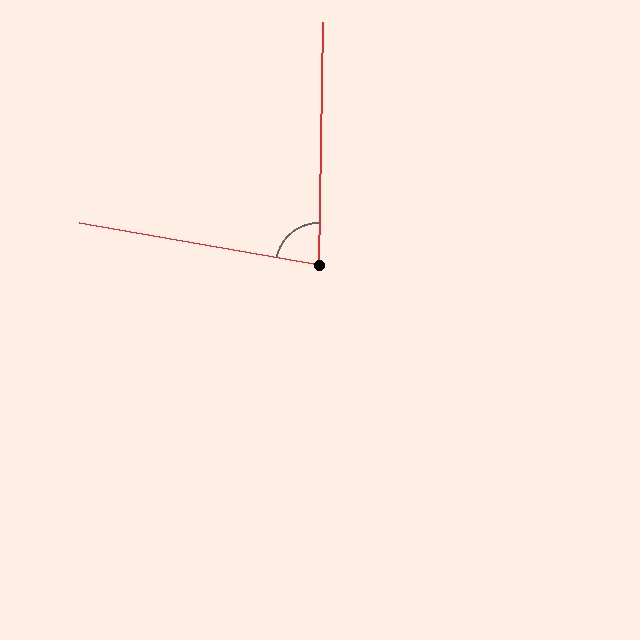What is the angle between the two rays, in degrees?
Approximately 81 degrees.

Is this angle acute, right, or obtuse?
It is acute.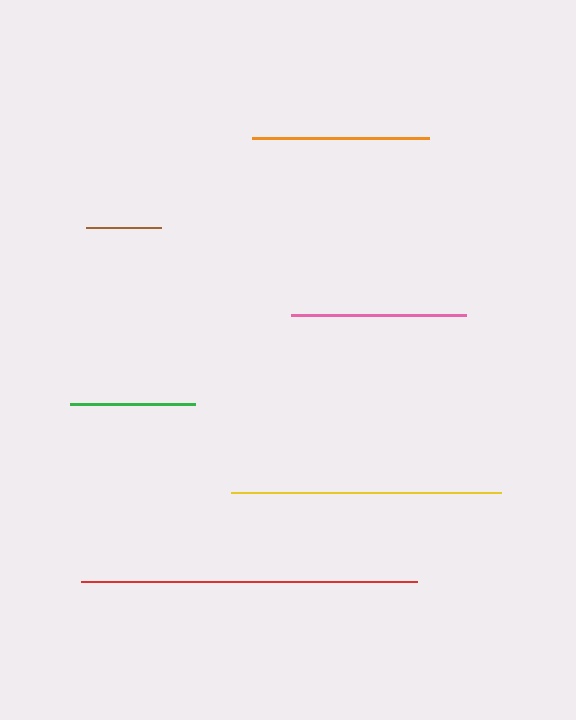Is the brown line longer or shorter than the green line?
The green line is longer than the brown line.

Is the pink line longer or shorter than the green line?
The pink line is longer than the green line.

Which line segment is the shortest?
The brown line is the shortest at approximately 76 pixels.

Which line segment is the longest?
The red line is the longest at approximately 336 pixels.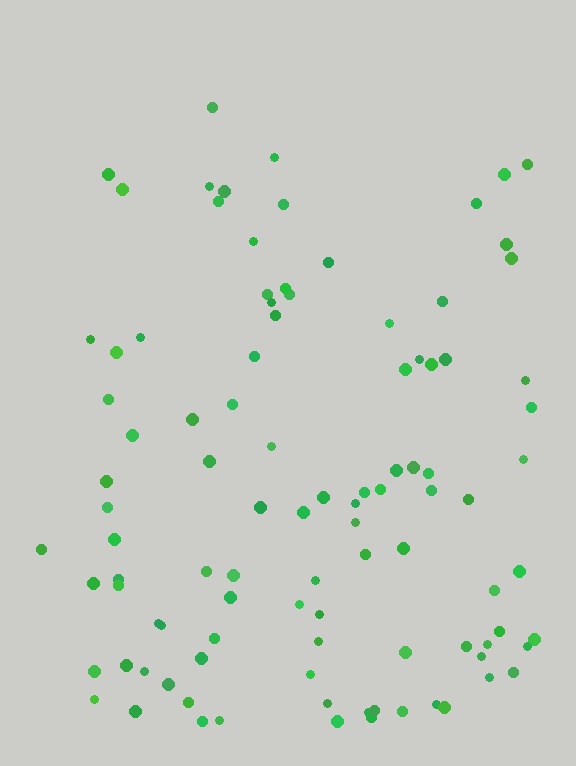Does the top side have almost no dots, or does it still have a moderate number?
Still a moderate number, just noticeably fewer than the bottom.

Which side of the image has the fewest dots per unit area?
The top.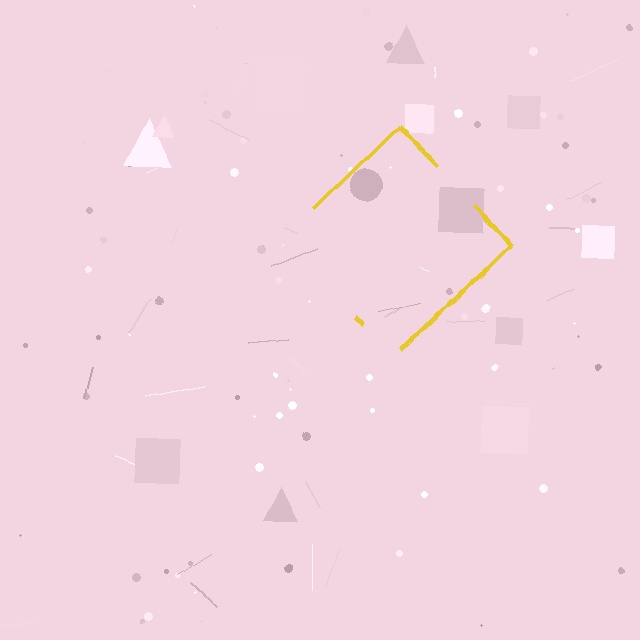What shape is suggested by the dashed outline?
The dashed outline suggests a diamond.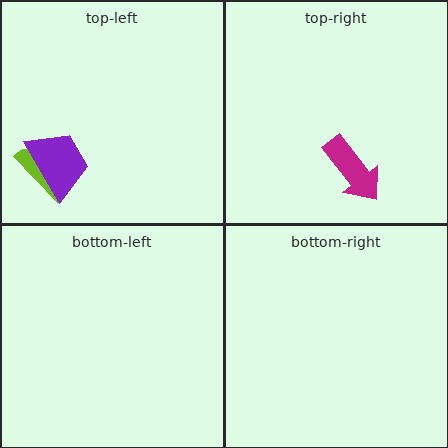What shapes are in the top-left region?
The lime semicircle, the purple trapezoid.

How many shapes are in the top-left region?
2.